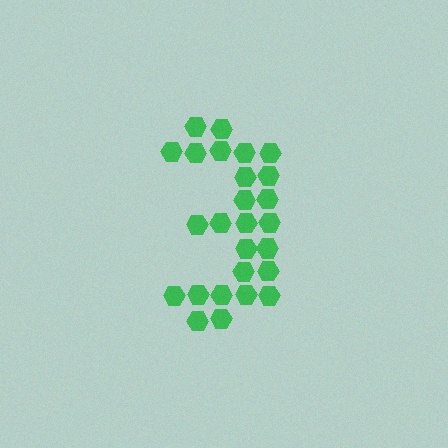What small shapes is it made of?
It is made of small hexagons.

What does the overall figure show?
The overall figure shows the digit 3.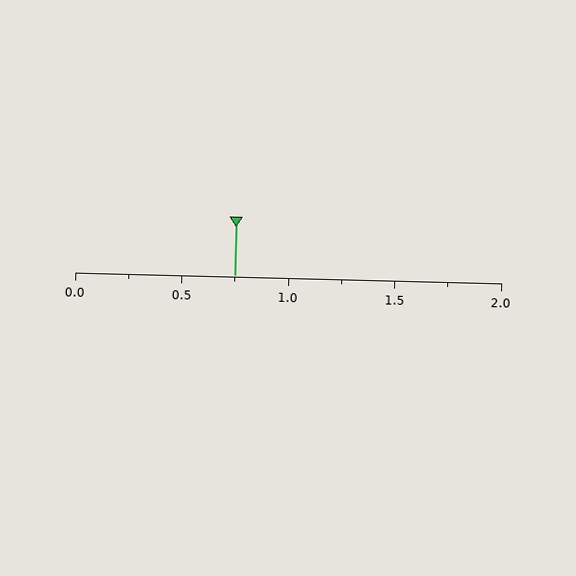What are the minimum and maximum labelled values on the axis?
The axis runs from 0.0 to 2.0.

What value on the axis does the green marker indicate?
The marker indicates approximately 0.75.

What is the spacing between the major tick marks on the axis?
The major ticks are spaced 0.5 apart.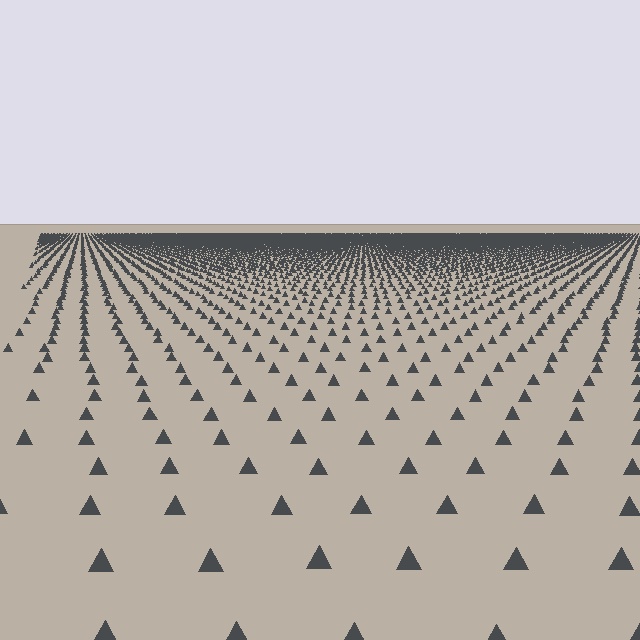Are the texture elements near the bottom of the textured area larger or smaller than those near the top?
Larger. Near the bottom, elements are closer to the viewer and appear at a bigger on-screen size.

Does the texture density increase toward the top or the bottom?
Density increases toward the top.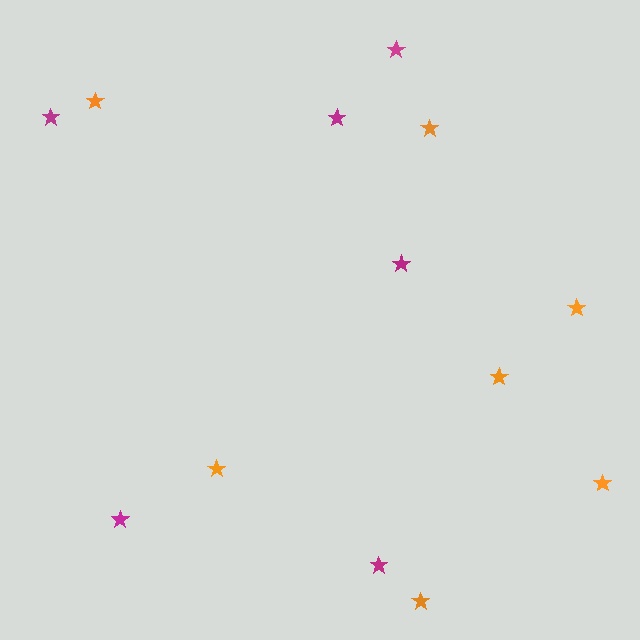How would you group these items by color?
There are 2 groups: one group of orange stars (7) and one group of magenta stars (6).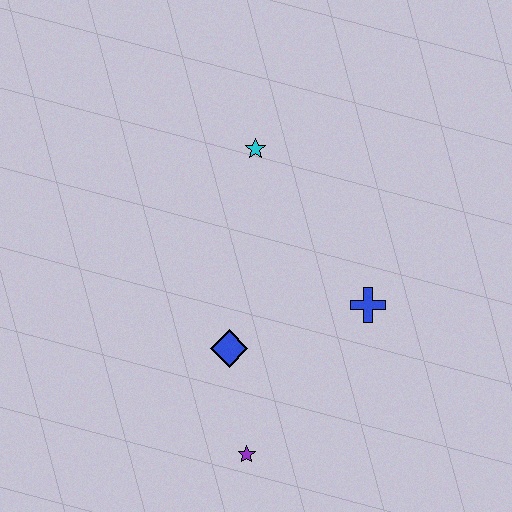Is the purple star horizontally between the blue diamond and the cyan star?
Yes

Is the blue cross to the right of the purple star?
Yes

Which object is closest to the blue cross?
The blue diamond is closest to the blue cross.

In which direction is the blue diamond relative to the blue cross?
The blue diamond is to the left of the blue cross.